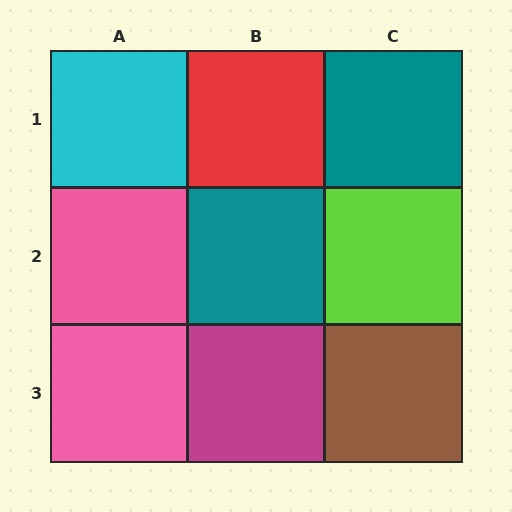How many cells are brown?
1 cell is brown.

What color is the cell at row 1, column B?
Red.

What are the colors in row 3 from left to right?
Pink, magenta, brown.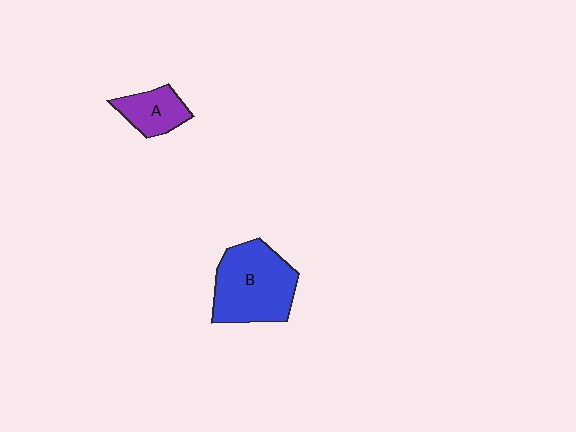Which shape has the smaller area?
Shape A (purple).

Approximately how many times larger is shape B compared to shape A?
Approximately 2.2 times.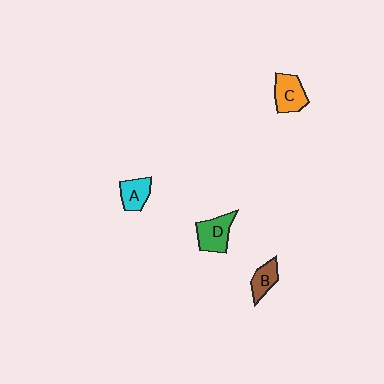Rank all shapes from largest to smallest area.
From largest to smallest: D (green), C (orange), A (cyan), B (brown).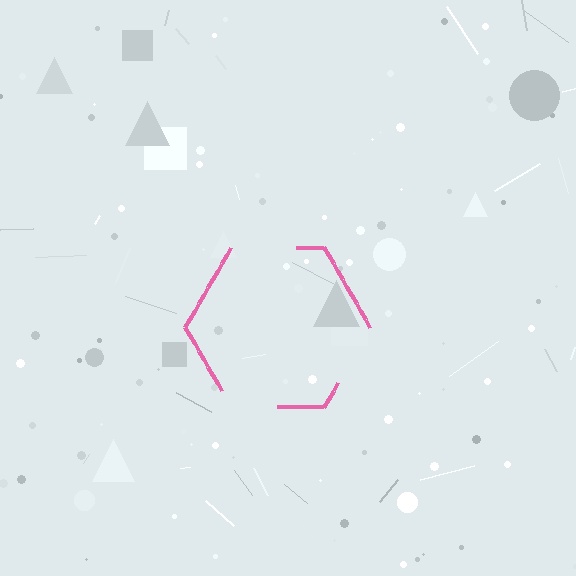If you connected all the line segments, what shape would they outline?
They would outline a hexagon.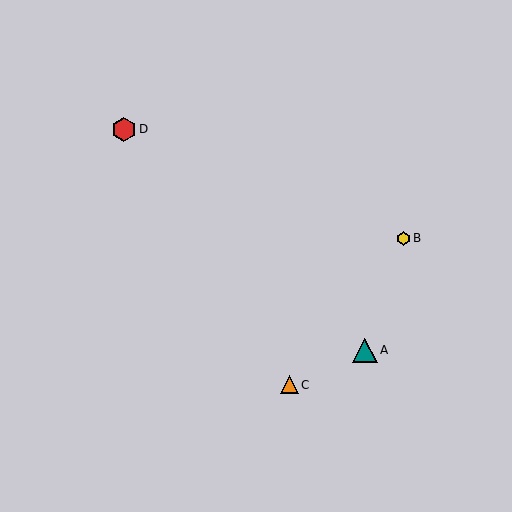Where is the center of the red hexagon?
The center of the red hexagon is at (124, 129).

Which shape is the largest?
The teal triangle (labeled A) is the largest.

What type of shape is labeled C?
Shape C is an orange triangle.